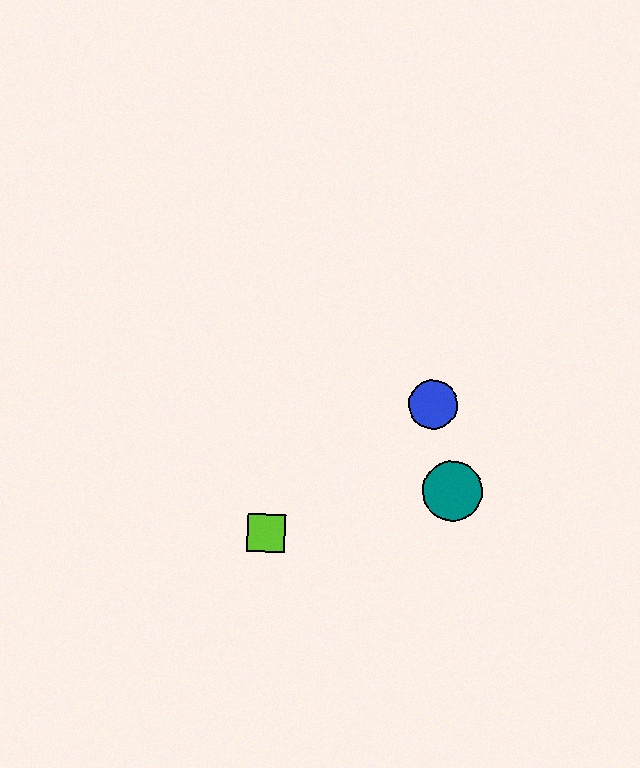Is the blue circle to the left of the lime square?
No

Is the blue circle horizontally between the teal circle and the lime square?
Yes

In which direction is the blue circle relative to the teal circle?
The blue circle is above the teal circle.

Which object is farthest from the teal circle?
The lime square is farthest from the teal circle.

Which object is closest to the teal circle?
The blue circle is closest to the teal circle.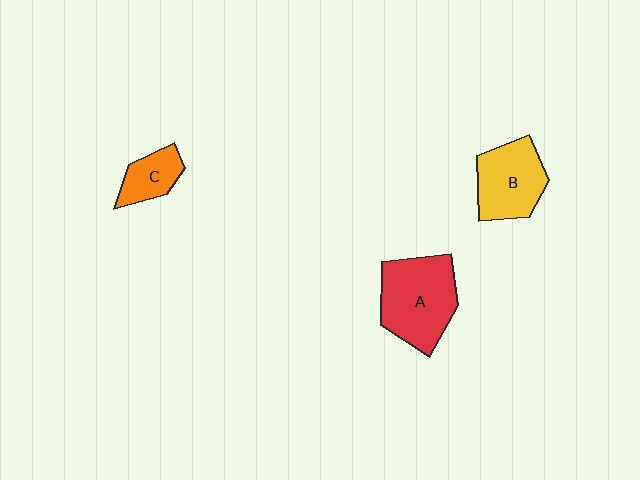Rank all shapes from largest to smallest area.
From largest to smallest: A (red), B (yellow), C (orange).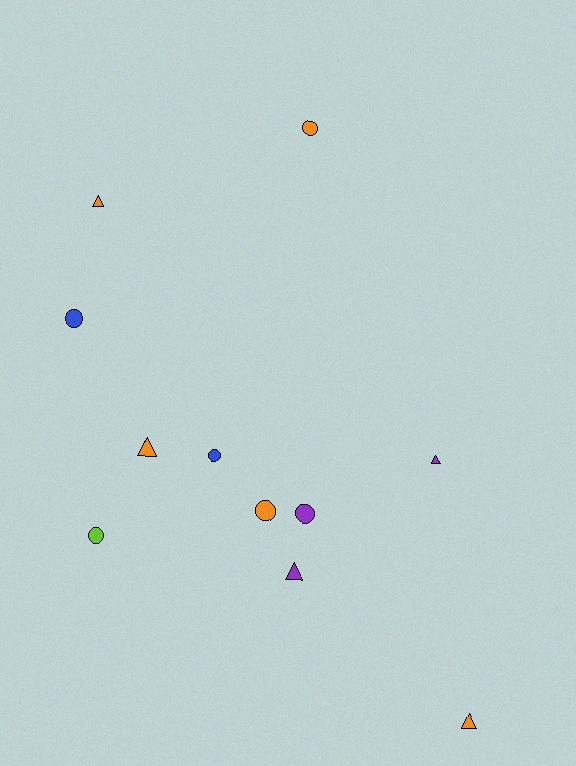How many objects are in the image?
There are 11 objects.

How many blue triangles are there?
There are no blue triangles.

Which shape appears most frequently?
Circle, with 6 objects.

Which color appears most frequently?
Orange, with 5 objects.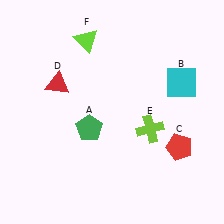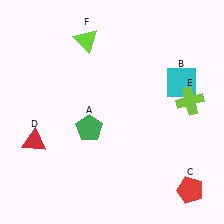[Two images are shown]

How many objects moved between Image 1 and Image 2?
3 objects moved between the two images.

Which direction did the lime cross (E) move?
The lime cross (E) moved right.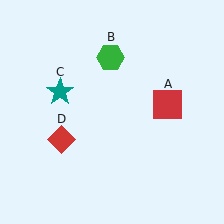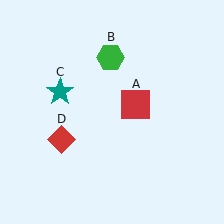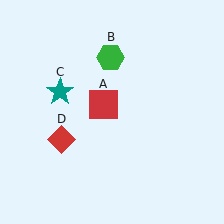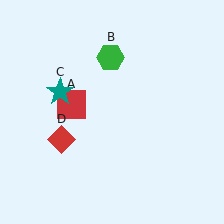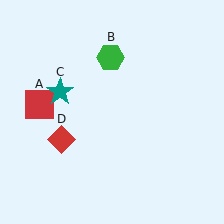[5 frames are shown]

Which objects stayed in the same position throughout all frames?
Green hexagon (object B) and teal star (object C) and red diamond (object D) remained stationary.